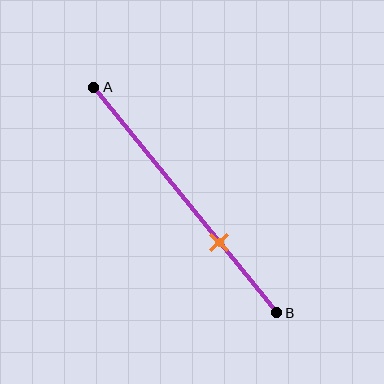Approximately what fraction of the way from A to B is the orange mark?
The orange mark is approximately 70% of the way from A to B.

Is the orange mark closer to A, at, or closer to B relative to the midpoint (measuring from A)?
The orange mark is closer to point B than the midpoint of segment AB.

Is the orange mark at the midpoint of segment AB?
No, the mark is at about 70% from A, not at the 50% midpoint.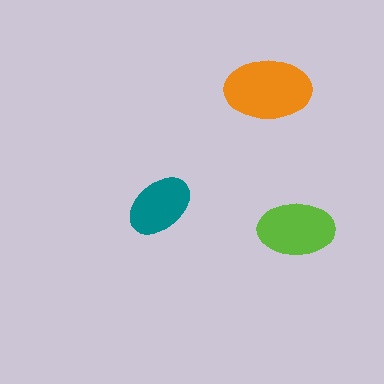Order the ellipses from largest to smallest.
the orange one, the lime one, the teal one.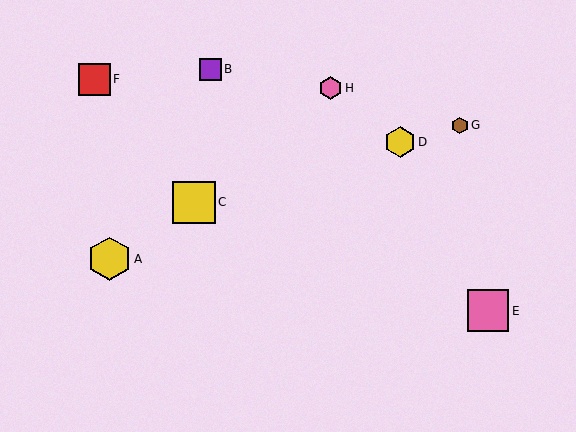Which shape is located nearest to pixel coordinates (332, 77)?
The pink hexagon (labeled H) at (330, 88) is nearest to that location.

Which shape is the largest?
The yellow hexagon (labeled A) is the largest.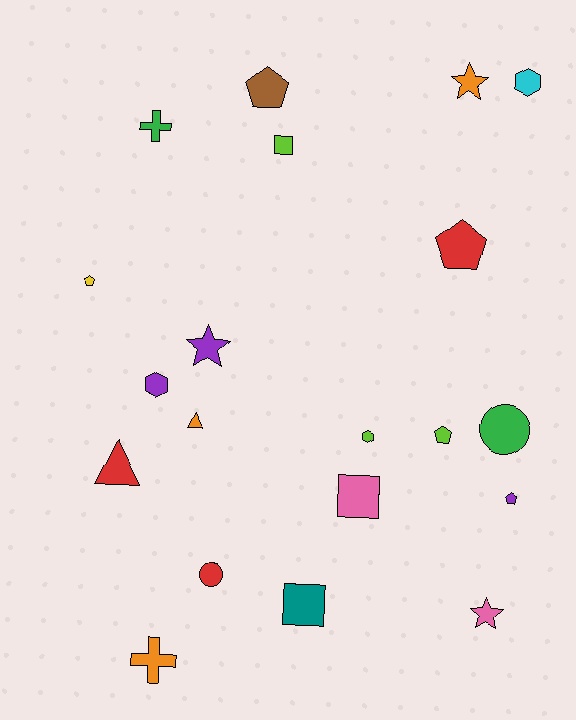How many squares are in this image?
There are 3 squares.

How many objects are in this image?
There are 20 objects.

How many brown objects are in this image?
There is 1 brown object.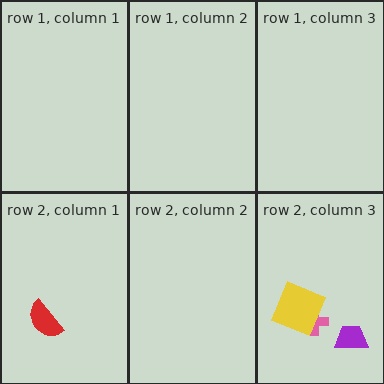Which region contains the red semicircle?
The row 2, column 1 region.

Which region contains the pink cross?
The row 2, column 3 region.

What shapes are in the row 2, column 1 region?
The red semicircle.